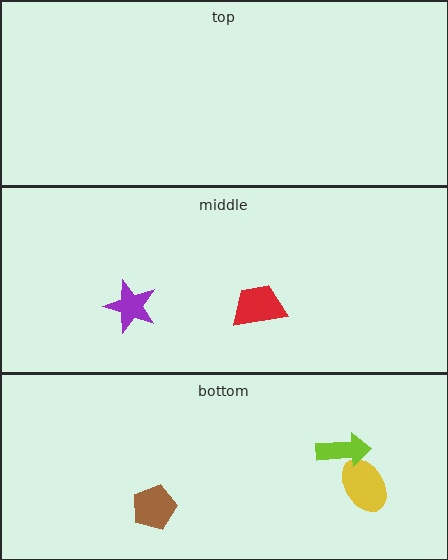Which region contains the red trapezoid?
The middle region.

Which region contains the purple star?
The middle region.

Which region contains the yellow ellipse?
The bottom region.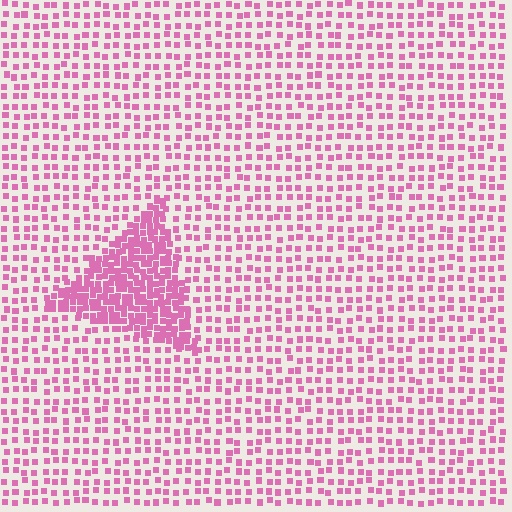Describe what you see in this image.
The image contains small pink elements arranged at two different densities. A triangle-shaped region is visible where the elements are more densely packed than the surrounding area.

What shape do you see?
I see a triangle.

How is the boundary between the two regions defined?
The boundary is defined by a change in element density (approximately 2.5x ratio). All elements are the same color, size, and shape.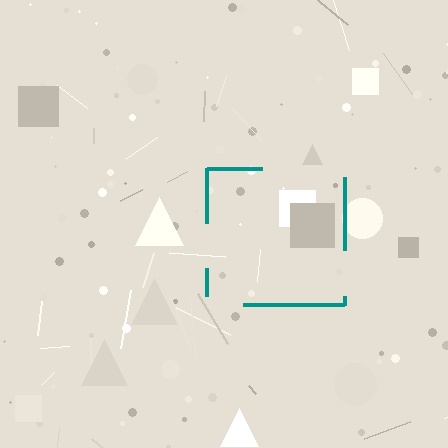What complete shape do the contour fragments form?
The contour fragments form a square.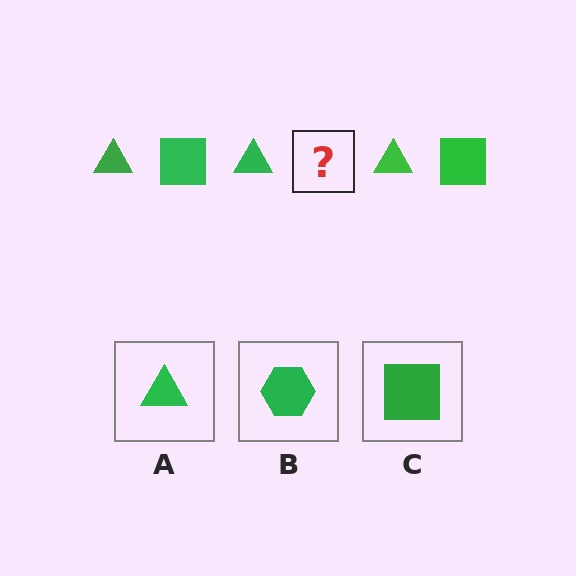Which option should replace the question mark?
Option C.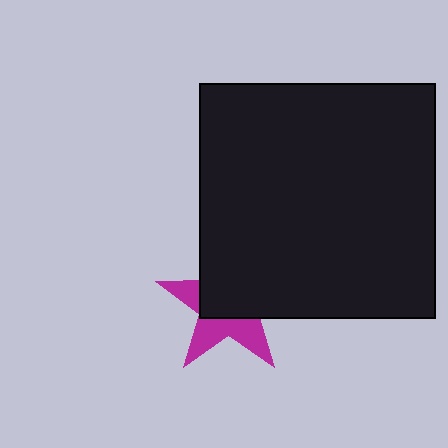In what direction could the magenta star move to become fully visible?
The magenta star could move toward the lower-left. That would shift it out from behind the black square entirely.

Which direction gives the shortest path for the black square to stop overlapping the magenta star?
Moving toward the upper-right gives the shortest separation.